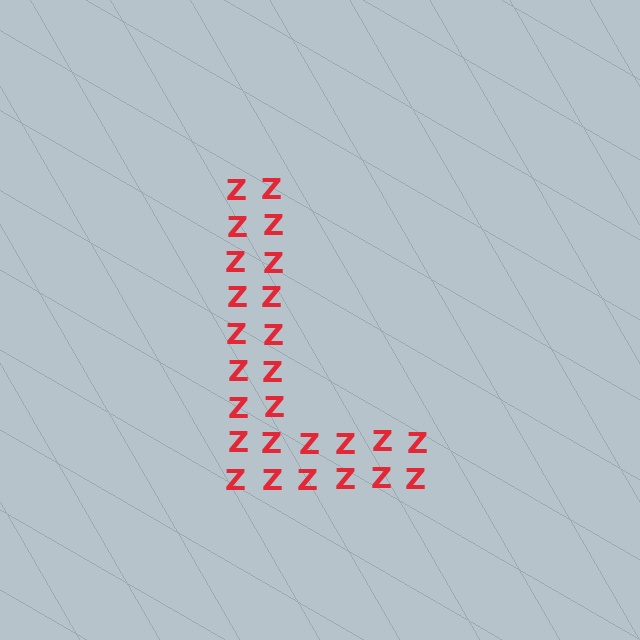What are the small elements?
The small elements are letter Z's.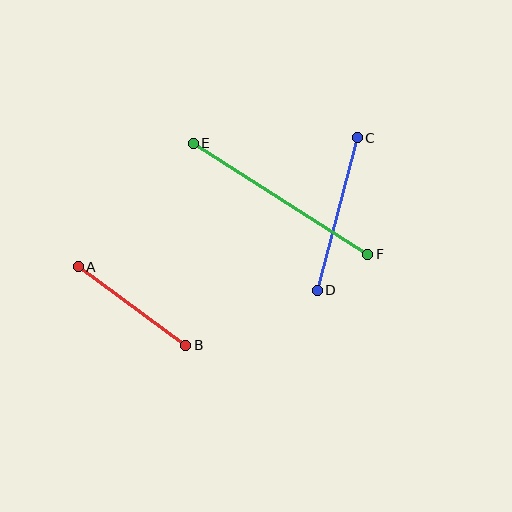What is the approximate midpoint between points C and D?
The midpoint is at approximately (337, 214) pixels.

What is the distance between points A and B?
The distance is approximately 133 pixels.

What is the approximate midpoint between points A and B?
The midpoint is at approximately (132, 306) pixels.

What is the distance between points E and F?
The distance is approximately 207 pixels.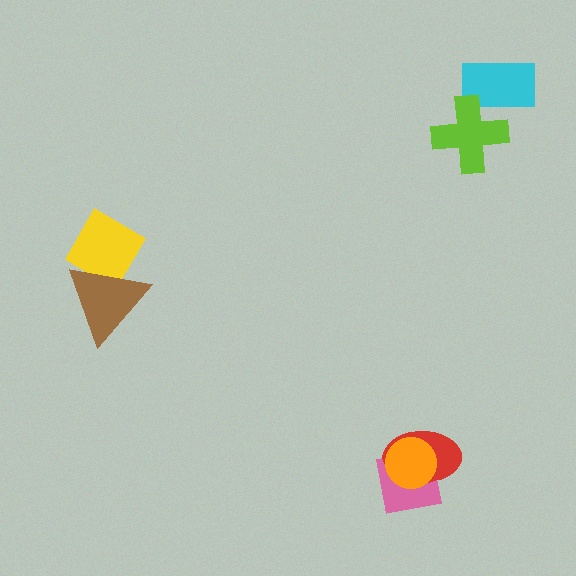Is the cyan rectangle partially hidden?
Yes, it is partially covered by another shape.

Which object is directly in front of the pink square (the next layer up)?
The red ellipse is directly in front of the pink square.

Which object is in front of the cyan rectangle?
The lime cross is in front of the cyan rectangle.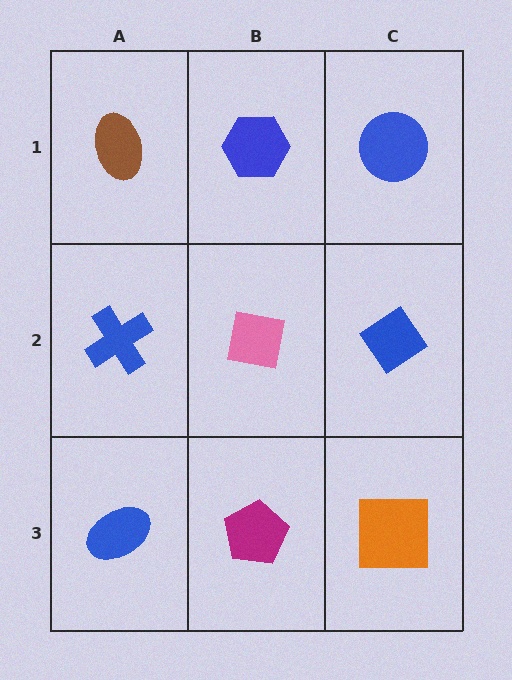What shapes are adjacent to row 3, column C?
A blue diamond (row 2, column C), a magenta pentagon (row 3, column B).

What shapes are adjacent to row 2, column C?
A blue circle (row 1, column C), an orange square (row 3, column C), a pink square (row 2, column B).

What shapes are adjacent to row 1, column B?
A pink square (row 2, column B), a brown ellipse (row 1, column A), a blue circle (row 1, column C).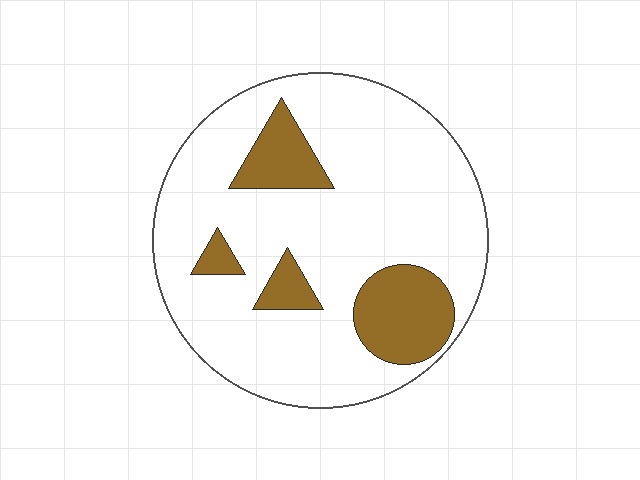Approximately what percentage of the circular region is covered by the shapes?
Approximately 20%.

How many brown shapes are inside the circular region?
4.